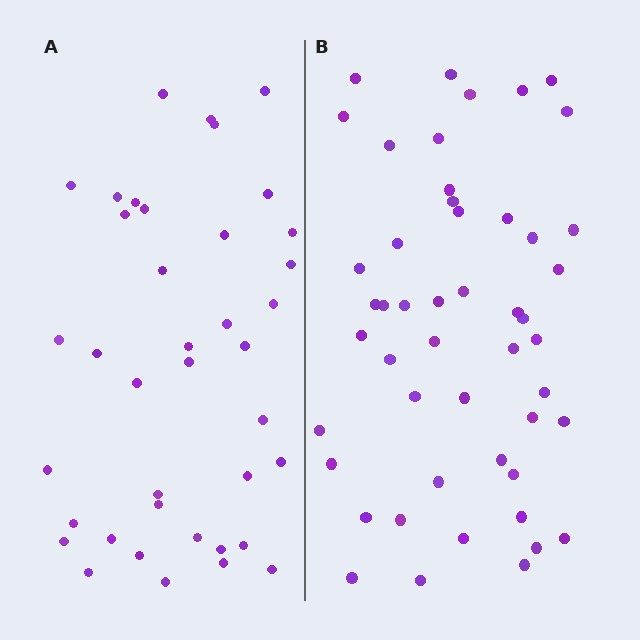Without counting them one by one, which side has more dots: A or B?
Region B (the right region) has more dots.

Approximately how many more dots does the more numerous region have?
Region B has roughly 10 or so more dots than region A.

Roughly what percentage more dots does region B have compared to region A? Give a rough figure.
About 25% more.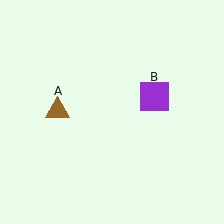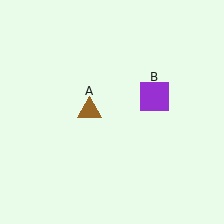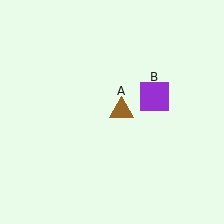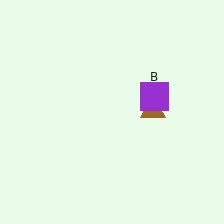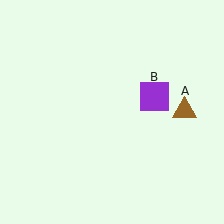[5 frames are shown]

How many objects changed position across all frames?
1 object changed position: brown triangle (object A).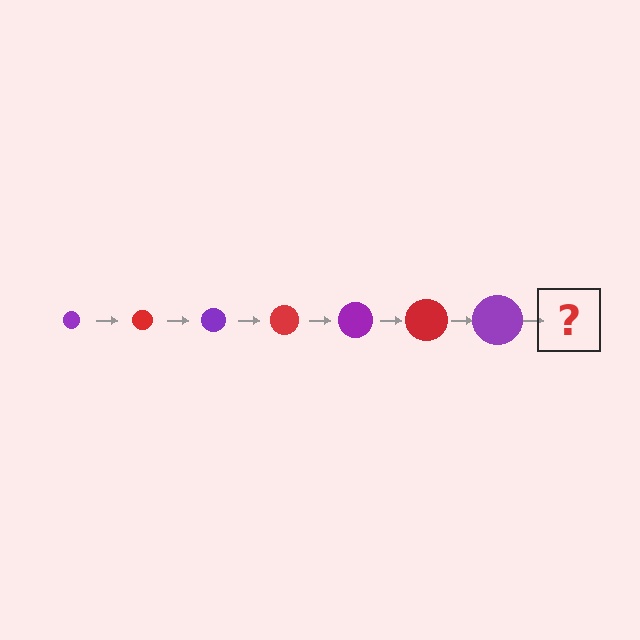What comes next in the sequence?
The next element should be a red circle, larger than the previous one.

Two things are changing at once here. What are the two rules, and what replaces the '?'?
The two rules are that the circle grows larger each step and the color cycles through purple and red. The '?' should be a red circle, larger than the previous one.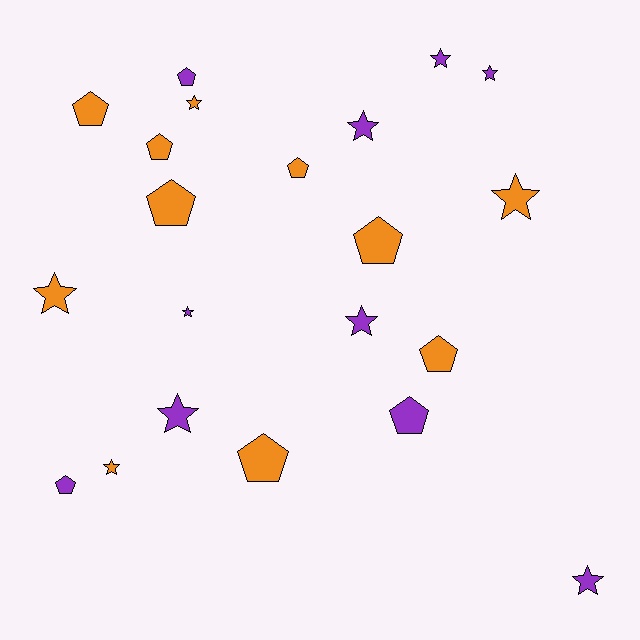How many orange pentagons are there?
There are 7 orange pentagons.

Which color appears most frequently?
Orange, with 11 objects.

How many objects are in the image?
There are 21 objects.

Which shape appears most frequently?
Star, with 11 objects.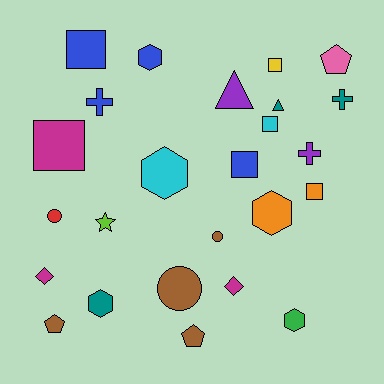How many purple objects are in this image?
There are 2 purple objects.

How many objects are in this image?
There are 25 objects.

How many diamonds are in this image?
There are 2 diamonds.